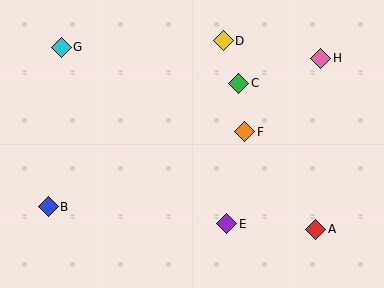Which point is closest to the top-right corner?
Point H is closest to the top-right corner.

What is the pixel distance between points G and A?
The distance between G and A is 313 pixels.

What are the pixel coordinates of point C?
Point C is at (239, 83).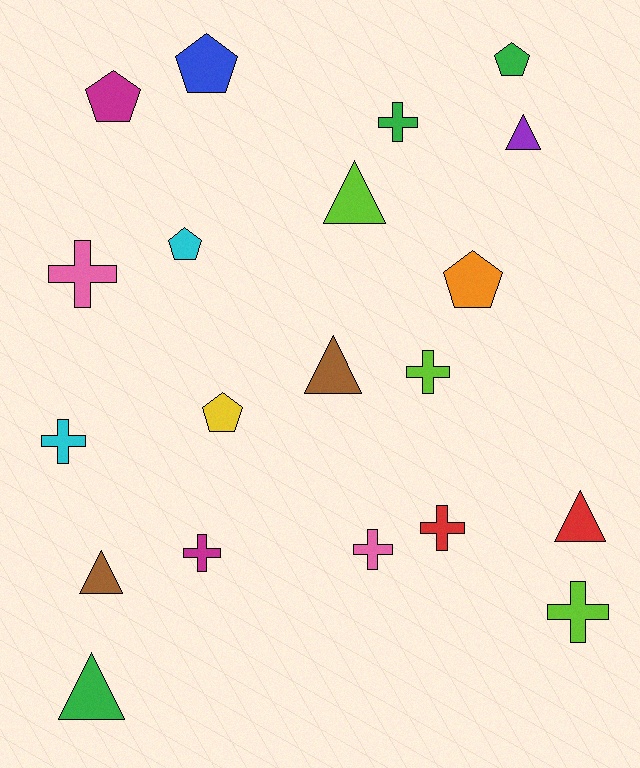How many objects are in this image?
There are 20 objects.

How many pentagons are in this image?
There are 6 pentagons.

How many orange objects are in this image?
There is 1 orange object.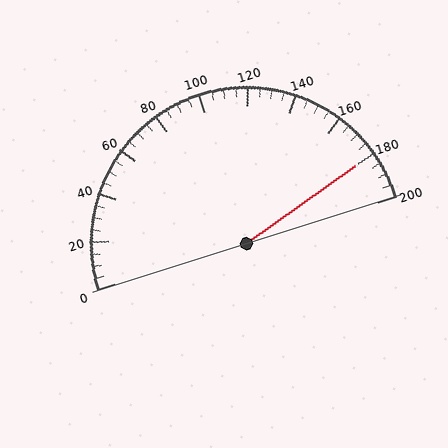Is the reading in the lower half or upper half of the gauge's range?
The reading is in the upper half of the range (0 to 200).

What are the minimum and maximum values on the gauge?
The gauge ranges from 0 to 200.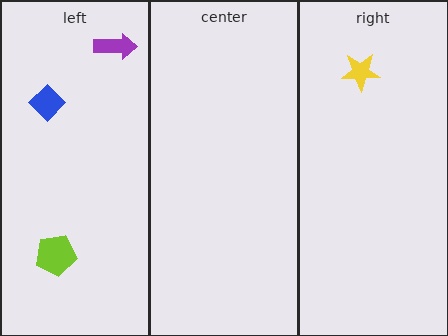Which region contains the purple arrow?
The left region.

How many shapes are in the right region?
1.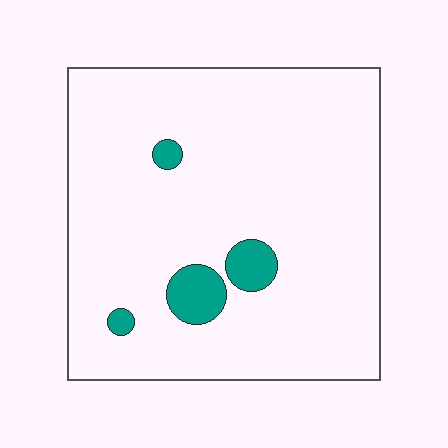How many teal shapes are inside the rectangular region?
4.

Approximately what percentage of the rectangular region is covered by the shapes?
Approximately 5%.